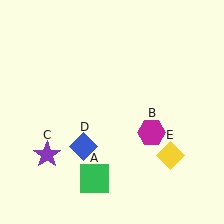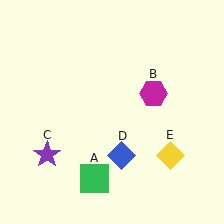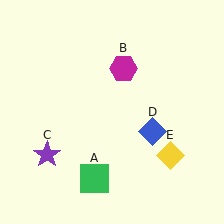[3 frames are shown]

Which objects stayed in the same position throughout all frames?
Green square (object A) and purple star (object C) and yellow diamond (object E) remained stationary.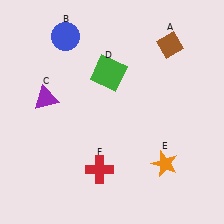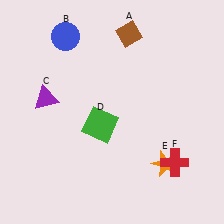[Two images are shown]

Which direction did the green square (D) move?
The green square (D) moved down.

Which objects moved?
The objects that moved are: the brown diamond (A), the green square (D), the red cross (F).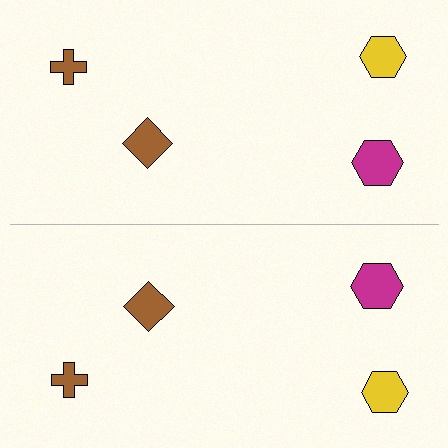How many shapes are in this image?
There are 8 shapes in this image.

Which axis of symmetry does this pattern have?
The pattern has a horizontal axis of symmetry running through the center of the image.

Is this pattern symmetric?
Yes, this pattern has bilateral (reflection) symmetry.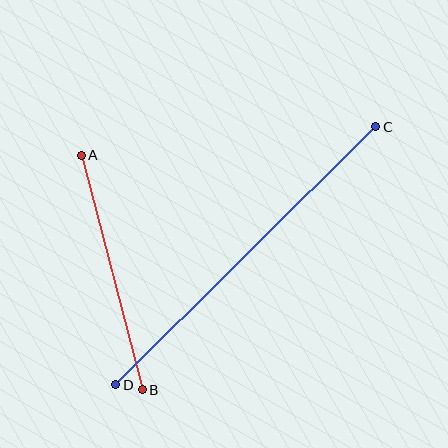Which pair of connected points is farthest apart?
Points C and D are farthest apart.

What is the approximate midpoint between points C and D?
The midpoint is at approximately (246, 256) pixels.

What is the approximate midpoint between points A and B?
The midpoint is at approximately (112, 272) pixels.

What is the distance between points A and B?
The distance is approximately 242 pixels.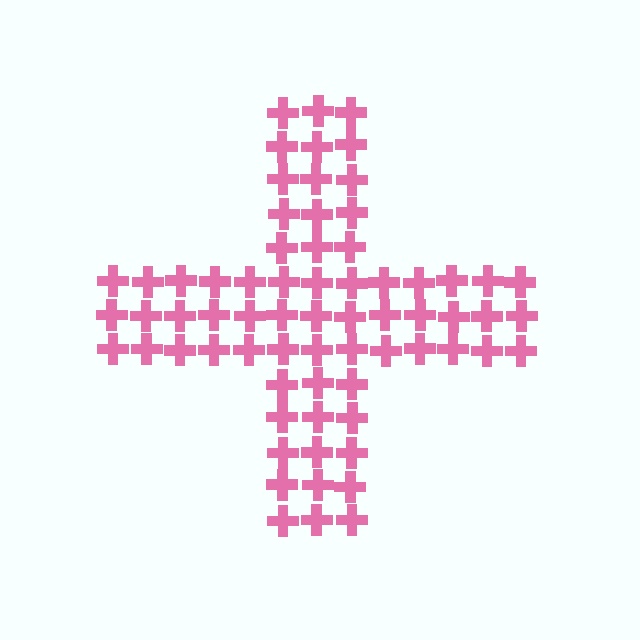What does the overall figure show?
The overall figure shows a cross.